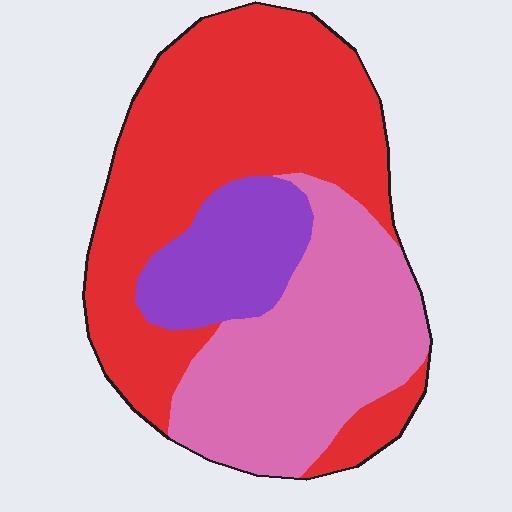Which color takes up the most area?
Red, at roughly 50%.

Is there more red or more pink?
Red.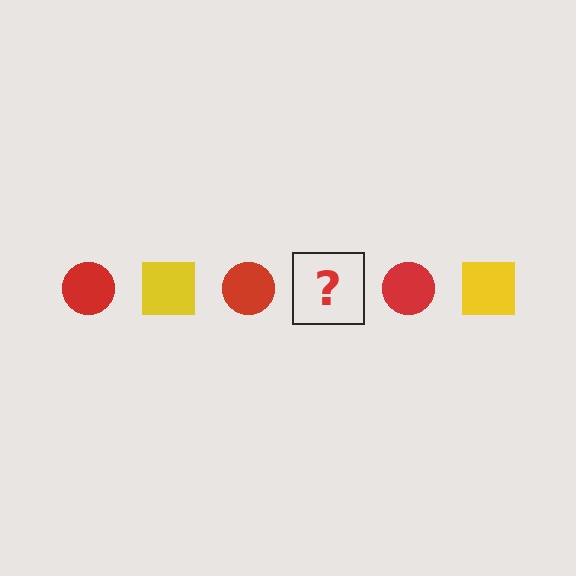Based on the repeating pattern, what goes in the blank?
The blank should be a yellow square.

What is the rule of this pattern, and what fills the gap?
The rule is that the pattern alternates between red circle and yellow square. The gap should be filled with a yellow square.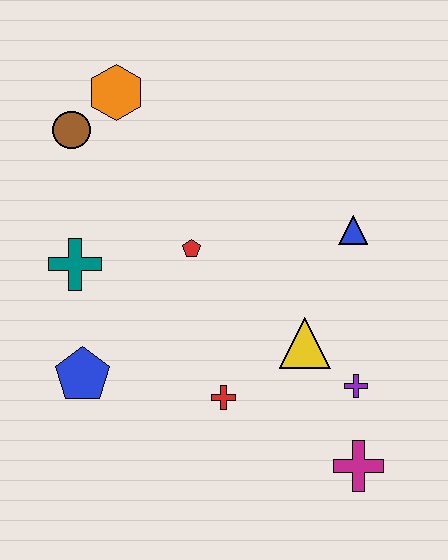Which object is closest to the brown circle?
The orange hexagon is closest to the brown circle.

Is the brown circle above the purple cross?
Yes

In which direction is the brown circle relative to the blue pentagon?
The brown circle is above the blue pentagon.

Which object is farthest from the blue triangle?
The blue pentagon is farthest from the blue triangle.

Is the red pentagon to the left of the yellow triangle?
Yes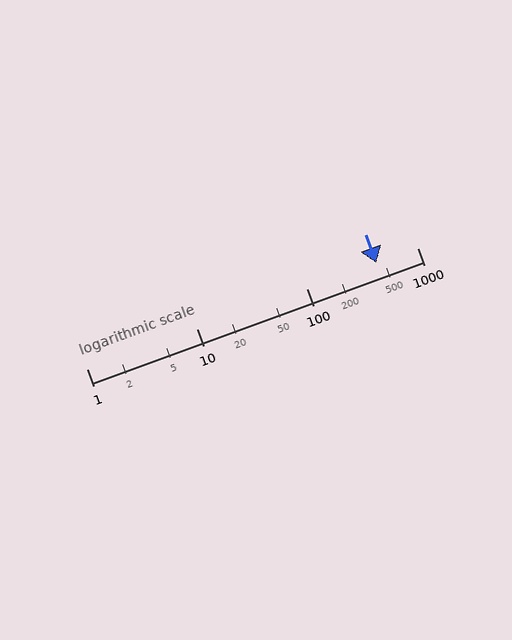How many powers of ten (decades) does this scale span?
The scale spans 3 decades, from 1 to 1000.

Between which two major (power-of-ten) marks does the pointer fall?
The pointer is between 100 and 1000.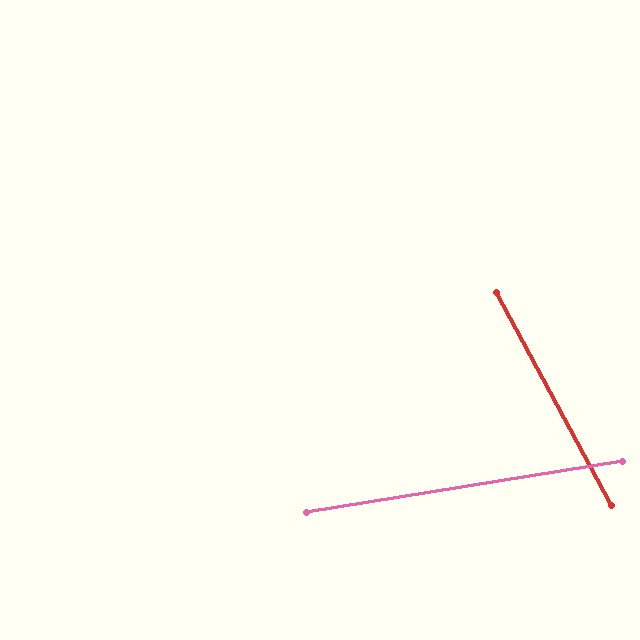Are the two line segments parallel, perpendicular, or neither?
Neither parallel nor perpendicular — they differ by about 71°.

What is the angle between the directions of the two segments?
Approximately 71 degrees.